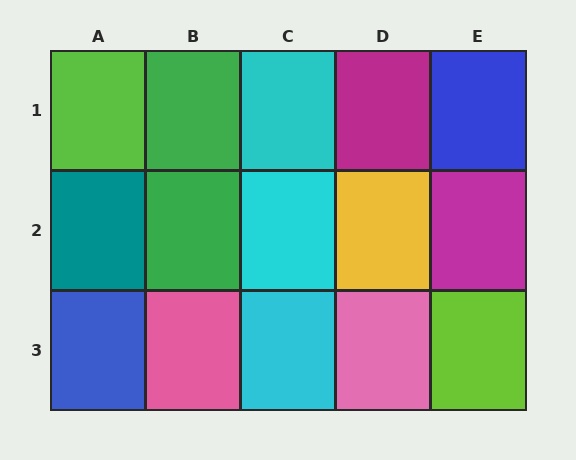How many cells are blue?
2 cells are blue.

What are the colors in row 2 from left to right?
Teal, green, cyan, yellow, magenta.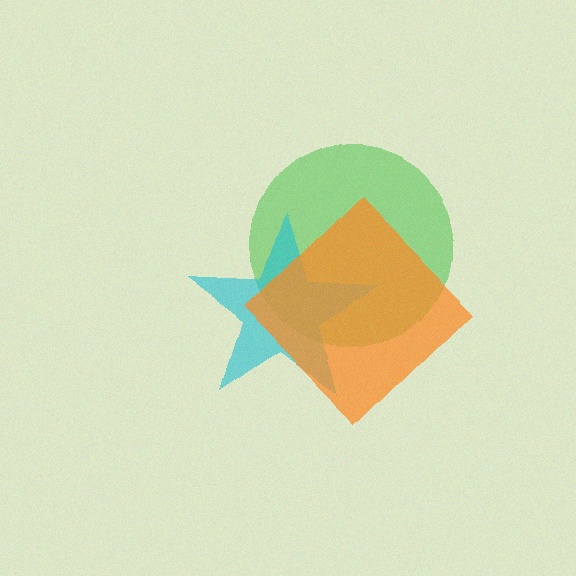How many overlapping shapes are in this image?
There are 3 overlapping shapes in the image.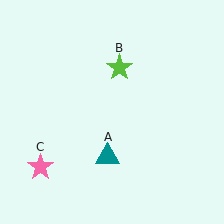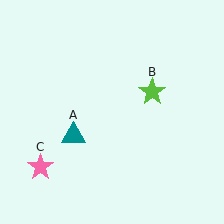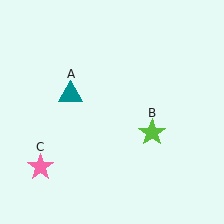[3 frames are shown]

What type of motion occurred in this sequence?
The teal triangle (object A), lime star (object B) rotated clockwise around the center of the scene.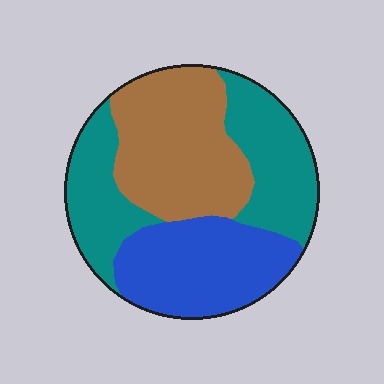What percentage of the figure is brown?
Brown covers around 35% of the figure.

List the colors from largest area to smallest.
From largest to smallest: teal, brown, blue.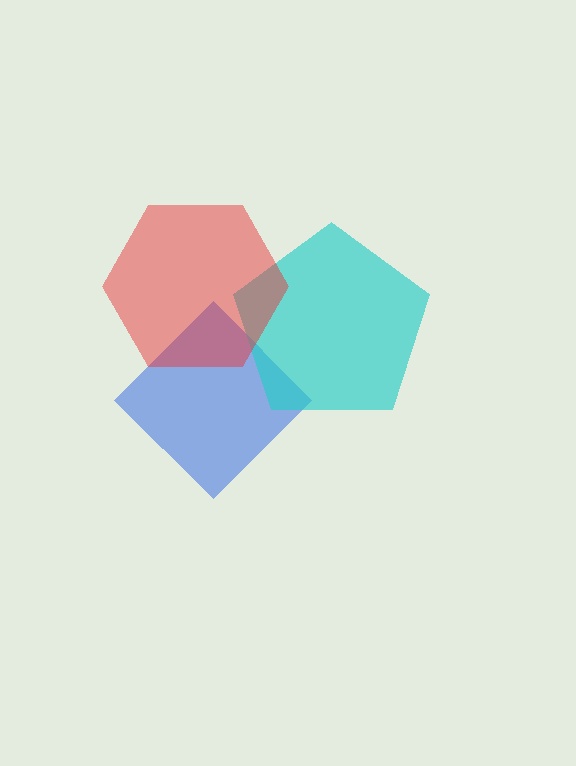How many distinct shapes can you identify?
There are 3 distinct shapes: a blue diamond, a cyan pentagon, a red hexagon.